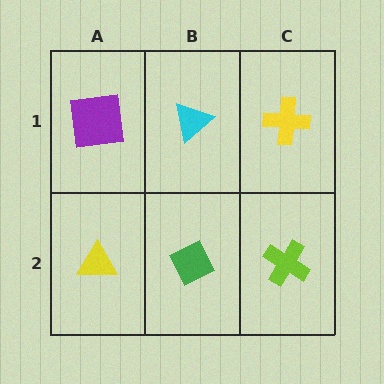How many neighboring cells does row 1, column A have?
2.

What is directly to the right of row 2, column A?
A green diamond.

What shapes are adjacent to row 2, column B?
A cyan triangle (row 1, column B), a yellow triangle (row 2, column A), a lime cross (row 2, column C).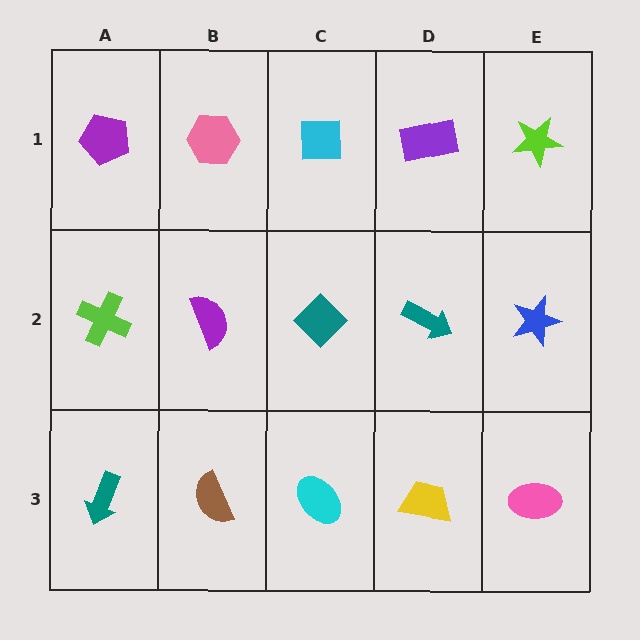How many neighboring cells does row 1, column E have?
2.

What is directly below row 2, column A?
A teal arrow.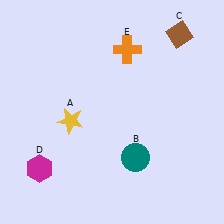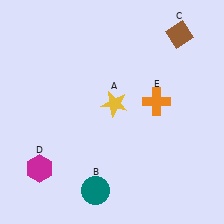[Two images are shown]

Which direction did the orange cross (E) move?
The orange cross (E) moved down.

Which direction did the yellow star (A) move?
The yellow star (A) moved right.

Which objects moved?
The objects that moved are: the yellow star (A), the teal circle (B), the orange cross (E).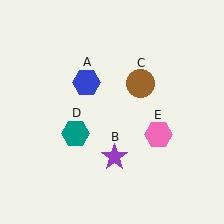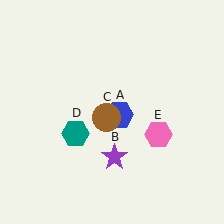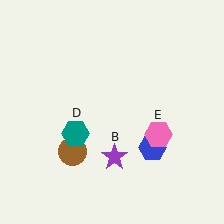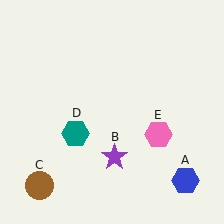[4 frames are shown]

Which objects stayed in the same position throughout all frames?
Purple star (object B) and teal hexagon (object D) and pink hexagon (object E) remained stationary.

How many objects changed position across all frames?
2 objects changed position: blue hexagon (object A), brown circle (object C).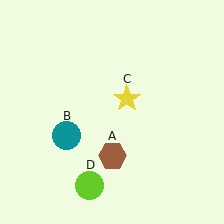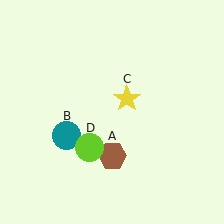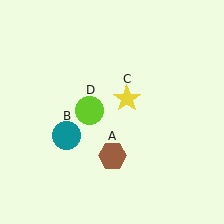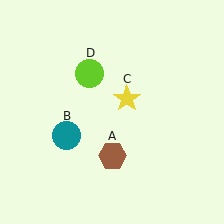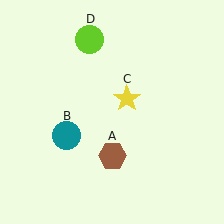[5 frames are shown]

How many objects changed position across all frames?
1 object changed position: lime circle (object D).